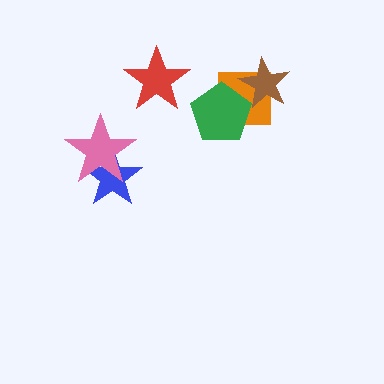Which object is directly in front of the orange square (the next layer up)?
The brown star is directly in front of the orange square.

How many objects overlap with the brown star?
2 objects overlap with the brown star.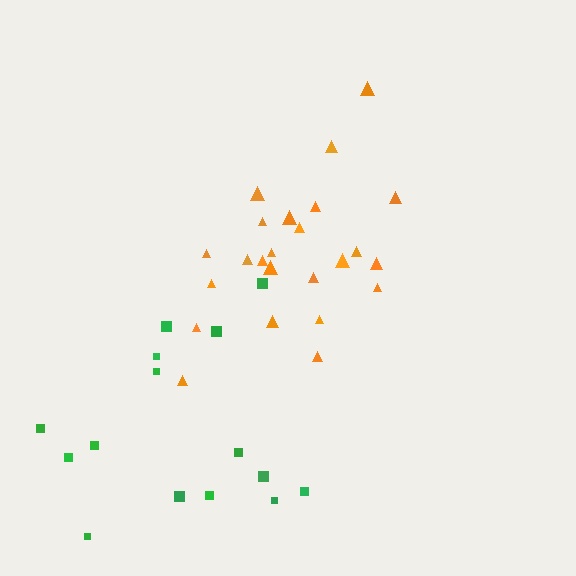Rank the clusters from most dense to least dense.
orange, green.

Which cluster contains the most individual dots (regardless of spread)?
Orange (24).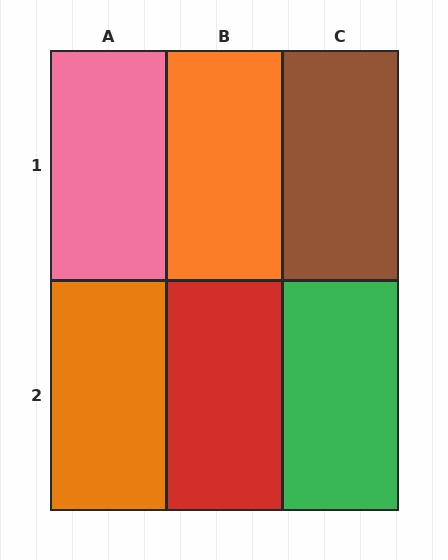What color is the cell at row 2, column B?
Red.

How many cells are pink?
1 cell is pink.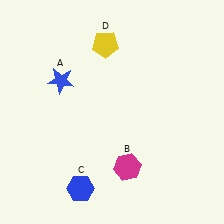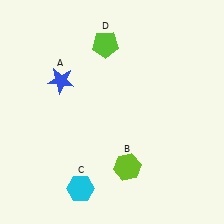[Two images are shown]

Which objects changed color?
B changed from magenta to lime. C changed from blue to cyan. D changed from yellow to lime.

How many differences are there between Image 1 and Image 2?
There are 3 differences between the two images.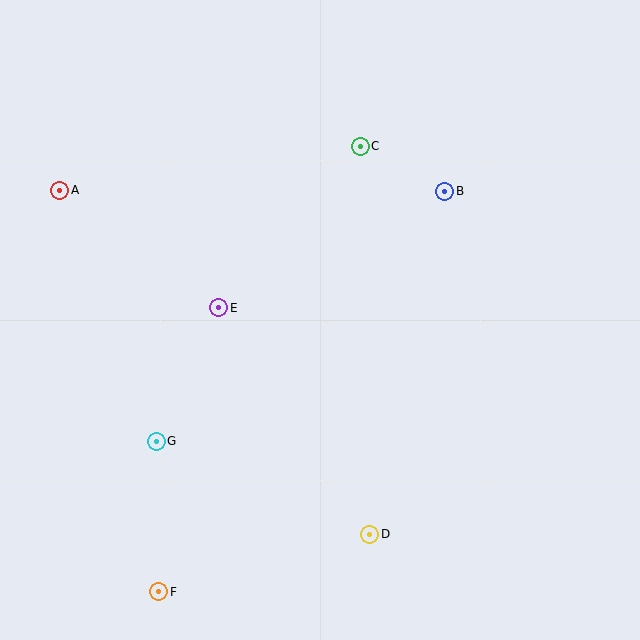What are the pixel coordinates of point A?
Point A is at (60, 190).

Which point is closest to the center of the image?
Point E at (219, 308) is closest to the center.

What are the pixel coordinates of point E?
Point E is at (219, 308).